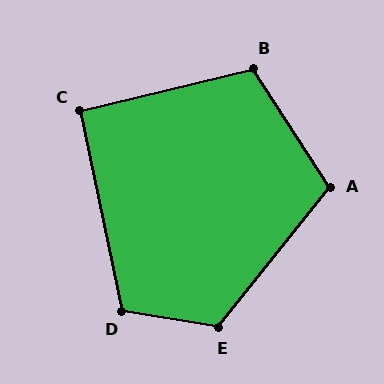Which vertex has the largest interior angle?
E, at approximately 119 degrees.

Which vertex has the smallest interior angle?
C, at approximately 92 degrees.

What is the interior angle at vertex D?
Approximately 112 degrees (obtuse).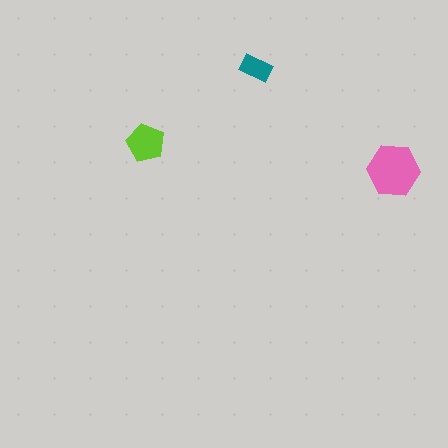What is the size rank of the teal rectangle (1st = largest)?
3rd.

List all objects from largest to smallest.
The pink hexagon, the lime pentagon, the teal rectangle.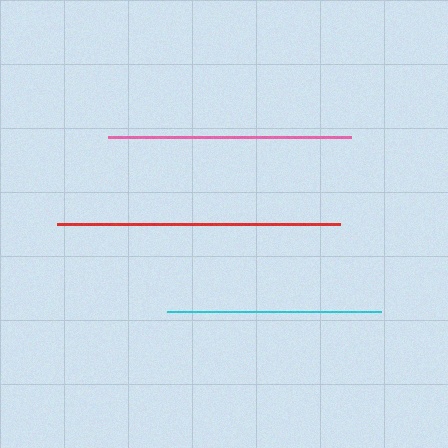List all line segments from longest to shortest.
From longest to shortest: red, pink, cyan.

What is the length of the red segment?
The red segment is approximately 283 pixels long.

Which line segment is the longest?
The red line is the longest at approximately 283 pixels.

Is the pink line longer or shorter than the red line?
The red line is longer than the pink line.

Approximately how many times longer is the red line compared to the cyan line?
The red line is approximately 1.3 times the length of the cyan line.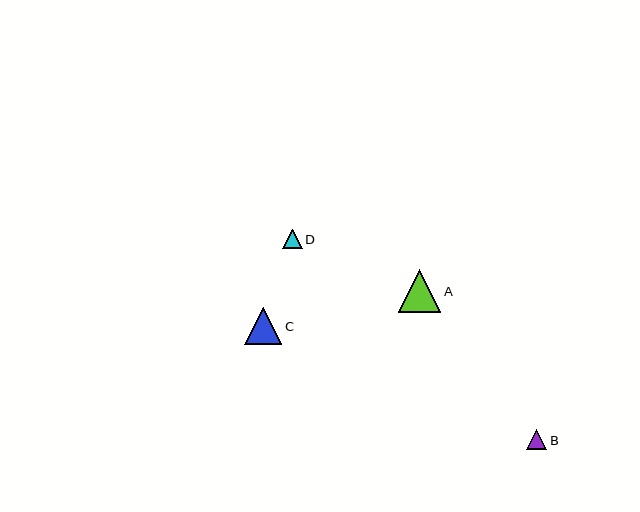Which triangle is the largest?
Triangle A is the largest with a size of approximately 42 pixels.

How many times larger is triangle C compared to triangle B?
Triangle C is approximately 1.8 times the size of triangle B.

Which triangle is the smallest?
Triangle D is the smallest with a size of approximately 19 pixels.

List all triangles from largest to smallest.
From largest to smallest: A, C, B, D.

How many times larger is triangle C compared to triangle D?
Triangle C is approximately 1.9 times the size of triangle D.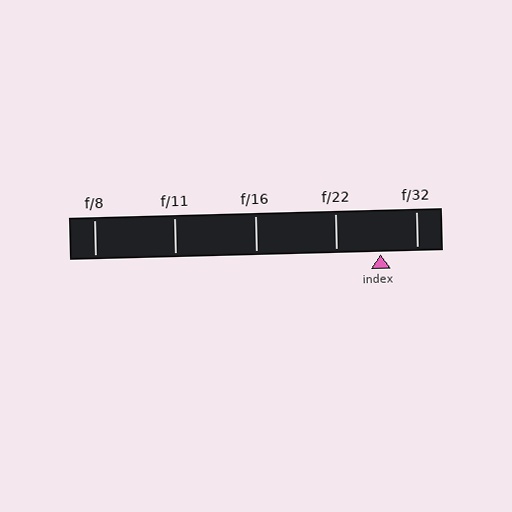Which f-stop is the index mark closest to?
The index mark is closest to f/32.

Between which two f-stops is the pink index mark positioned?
The index mark is between f/22 and f/32.